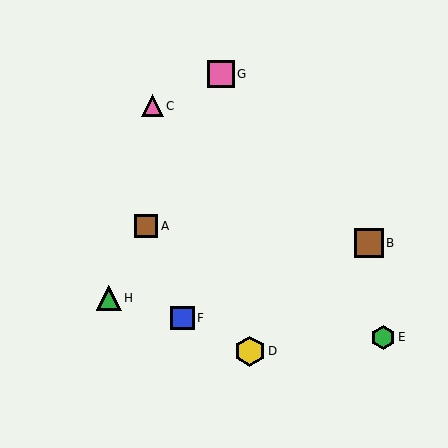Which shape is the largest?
The yellow hexagon (labeled D) is the largest.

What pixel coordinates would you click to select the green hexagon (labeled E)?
Click at (383, 337) to select the green hexagon E.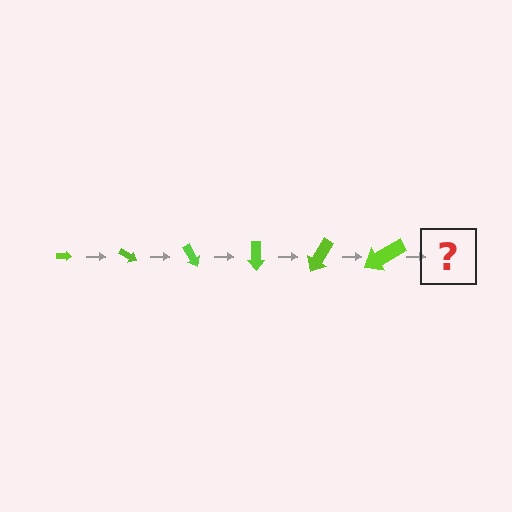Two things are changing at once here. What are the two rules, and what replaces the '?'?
The two rules are that the arrow grows larger each step and it rotates 30 degrees each step. The '?' should be an arrow, larger than the previous one and rotated 180 degrees from the start.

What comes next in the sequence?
The next element should be an arrow, larger than the previous one and rotated 180 degrees from the start.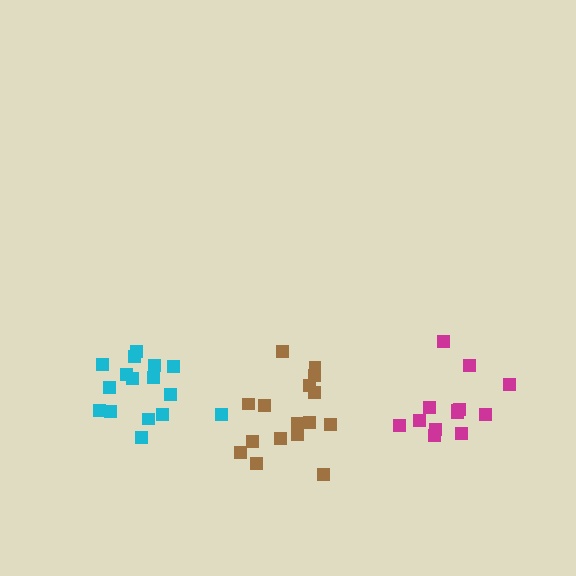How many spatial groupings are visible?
There are 3 spatial groupings.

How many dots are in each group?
Group 1: 16 dots, Group 2: 13 dots, Group 3: 16 dots (45 total).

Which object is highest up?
The cyan cluster is topmost.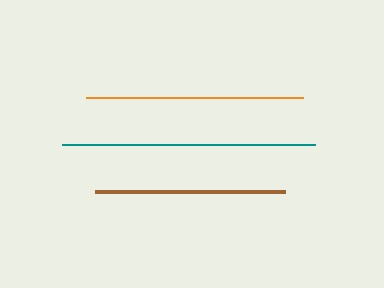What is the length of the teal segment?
The teal segment is approximately 253 pixels long.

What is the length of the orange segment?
The orange segment is approximately 217 pixels long.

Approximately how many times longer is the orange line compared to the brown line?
The orange line is approximately 1.1 times the length of the brown line.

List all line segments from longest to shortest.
From longest to shortest: teal, orange, brown.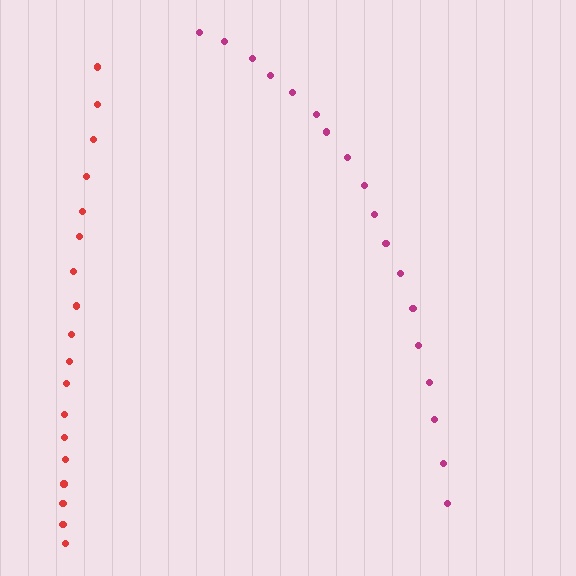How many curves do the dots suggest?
There are 2 distinct paths.